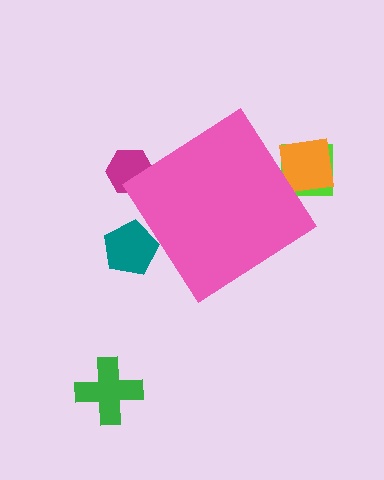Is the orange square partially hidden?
Yes, the orange square is partially hidden behind the pink diamond.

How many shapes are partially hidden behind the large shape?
4 shapes are partially hidden.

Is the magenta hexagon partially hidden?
Yes, the magenta hexagon is partially hidden behind the pink diamond.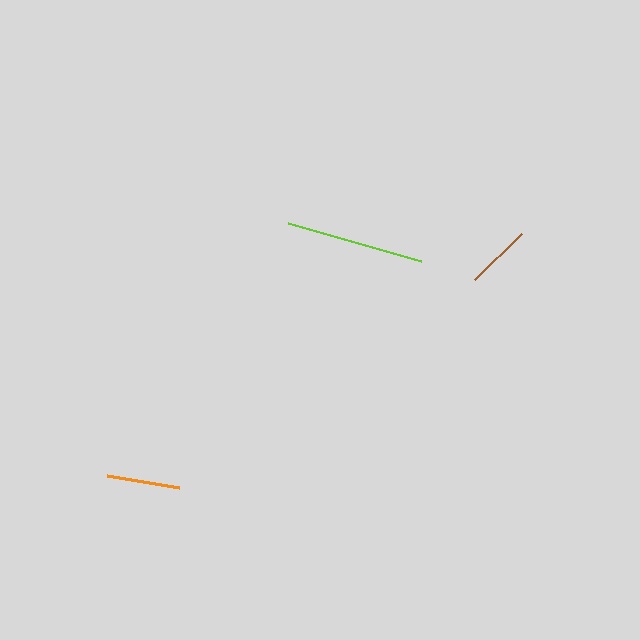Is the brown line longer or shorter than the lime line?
The lime line is longer than the brown line.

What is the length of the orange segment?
The orange segment is approximately 73 pixels long.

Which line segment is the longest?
The lime line is the longest at approximately 138 pixels.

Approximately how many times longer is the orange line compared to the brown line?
The orange line is approximately 1.1 times the length of the brown line.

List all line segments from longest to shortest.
From longest to shortest: lime, orange, brown.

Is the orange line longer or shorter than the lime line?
The lime line is longer than the orange line.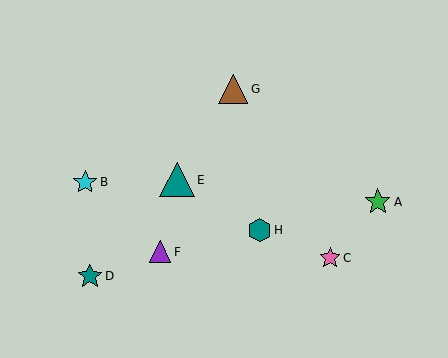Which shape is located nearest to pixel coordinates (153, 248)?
The purple triangle (labeled F) at (160, 252) is nearest to that location.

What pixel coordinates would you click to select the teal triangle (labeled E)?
Click at (177, 180) to select the teal triangle E.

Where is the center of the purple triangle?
The center of the purple triangle is at (160, 252).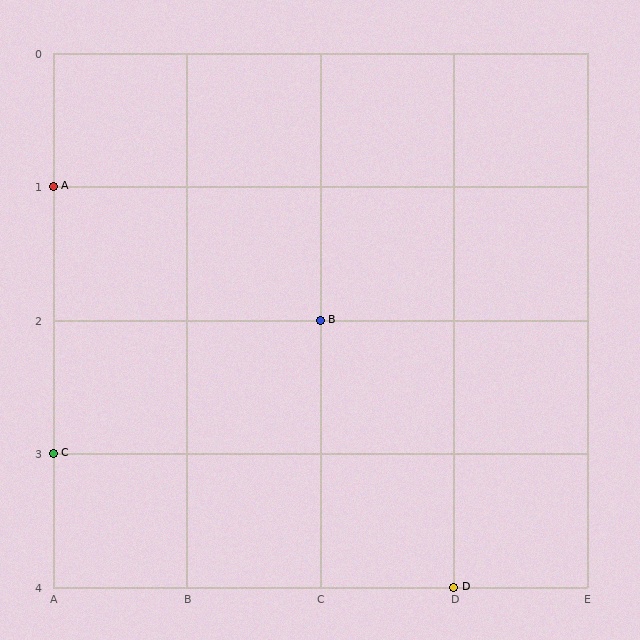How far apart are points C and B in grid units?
Points C and B are 2 columns and 1 row apart (about 2.2 grid units diagonally).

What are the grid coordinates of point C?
Point C is at grid coordinates (A, 3).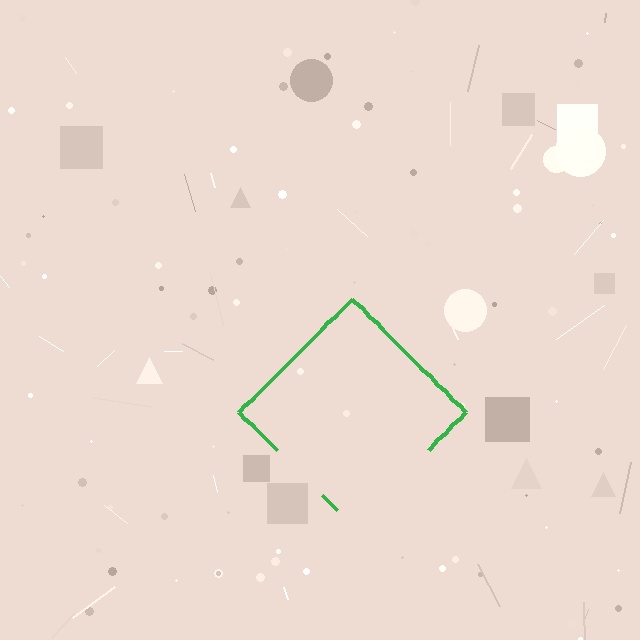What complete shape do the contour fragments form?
The contour fragments form a diamond.